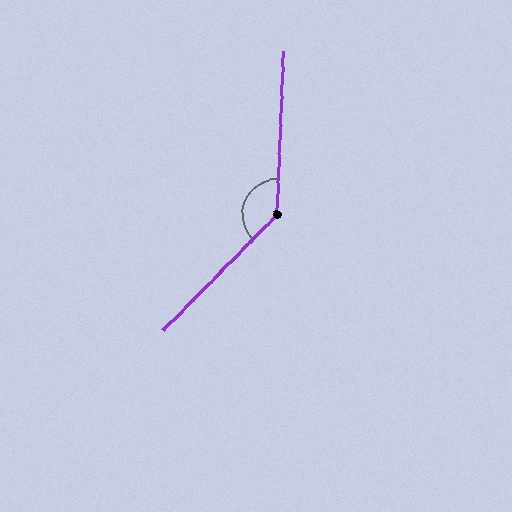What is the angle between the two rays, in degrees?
Approximately 137 degrees.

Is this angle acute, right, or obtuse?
It is obtuse.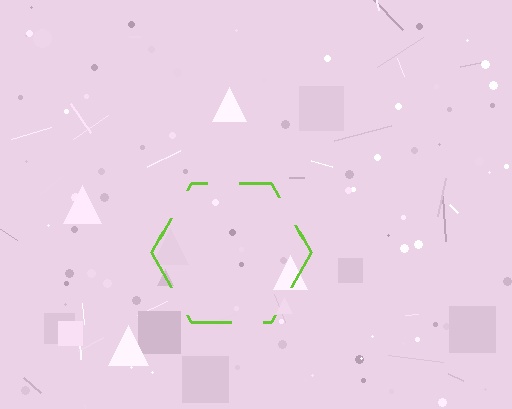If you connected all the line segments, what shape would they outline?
They would outline a hexagon.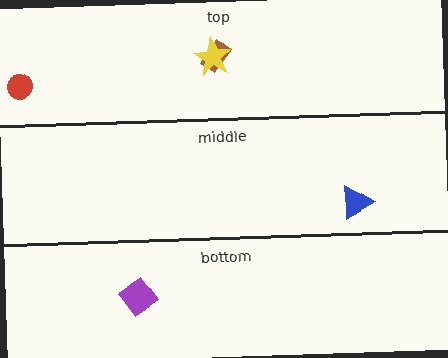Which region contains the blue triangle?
The middle region.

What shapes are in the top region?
The brown rectangle, the red circle, the yellow star.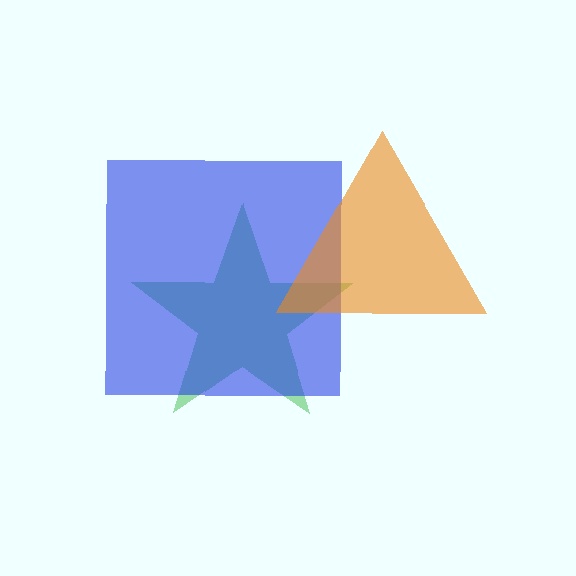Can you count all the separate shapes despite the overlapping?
Yes, there are 3 separate shapes.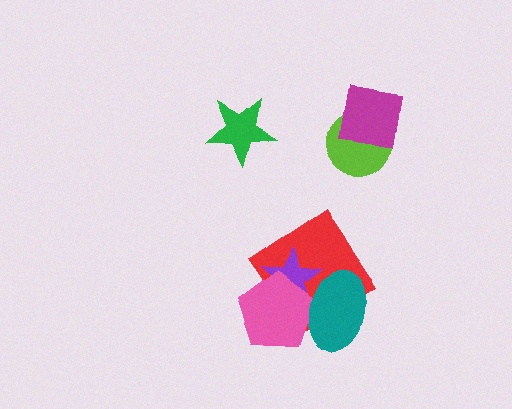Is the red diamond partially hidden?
Yes, it is partially covered by another shape.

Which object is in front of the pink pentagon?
The teal ellipse is in front of the pink pentagon.